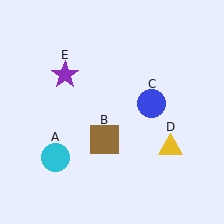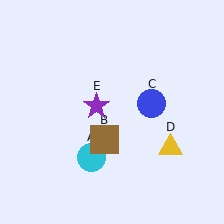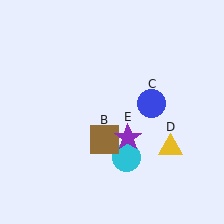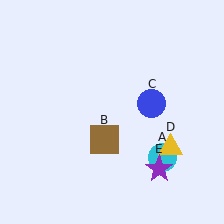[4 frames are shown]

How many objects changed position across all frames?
2 objects changed position: cyan circle (object A), purple star (object E).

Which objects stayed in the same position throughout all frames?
Brown square (object B) and blue circle (object C) and yellow triangle (object D) remained stationary.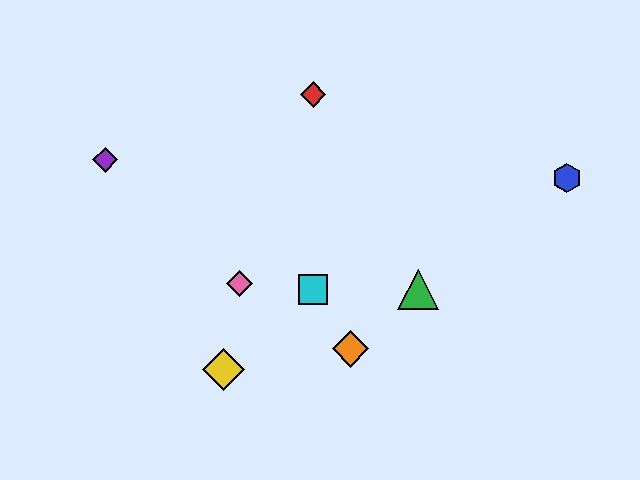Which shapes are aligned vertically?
The red diamond, the cyan square are aligned vertically.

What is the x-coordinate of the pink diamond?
The pink diamond is at x≈240.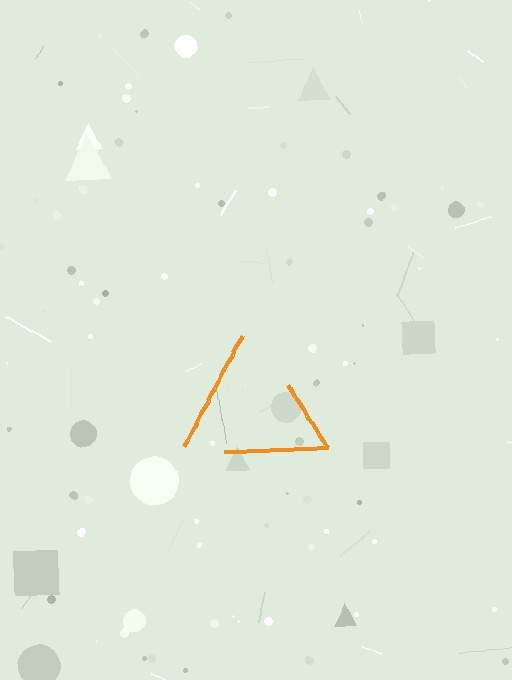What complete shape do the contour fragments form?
The contour fragments form a triangle.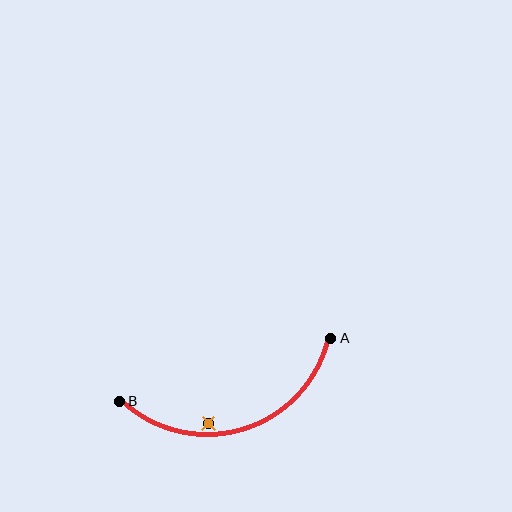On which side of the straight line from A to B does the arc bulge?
The arc bulges below the straight line connecting A and B.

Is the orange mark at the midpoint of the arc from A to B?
No — the orange mark does not lie on the arc at all. It sits slightly inside the curve.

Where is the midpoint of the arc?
The arc midpoint is the point on the curve farthest from the straight line joining A and B. It sits below that line.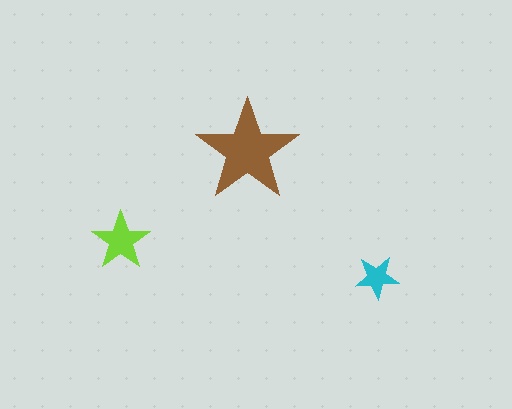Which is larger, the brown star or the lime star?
The brown one.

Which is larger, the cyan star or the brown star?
The brown one.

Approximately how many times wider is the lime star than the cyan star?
About 1.5 times wider.